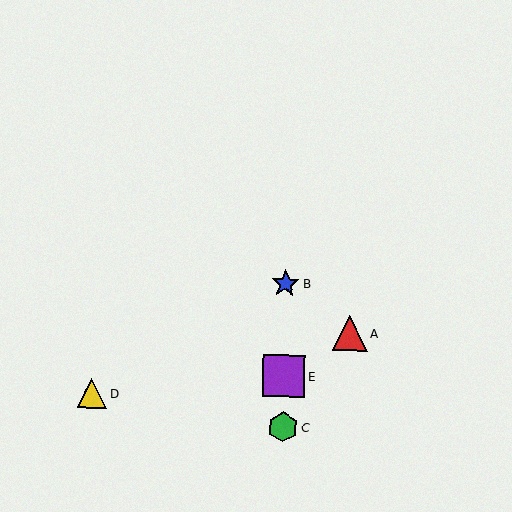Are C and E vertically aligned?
Yes, both are at x≈283.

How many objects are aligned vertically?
3 objects (B, C, E) are aligned vertically.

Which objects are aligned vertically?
Objects B, C, E are aligned vertically.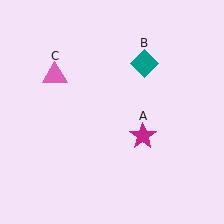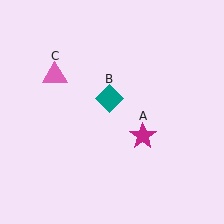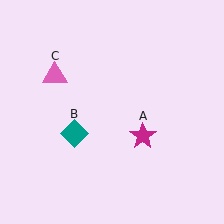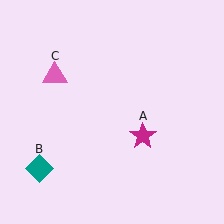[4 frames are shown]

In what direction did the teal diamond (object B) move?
The teal diamond (object B) moved down and to the left.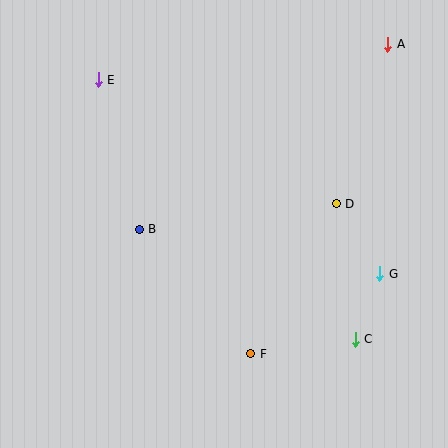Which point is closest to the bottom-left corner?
Point B is closest to the bottom-left corner.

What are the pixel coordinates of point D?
Point D is at (336, 204).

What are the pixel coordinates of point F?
Point F is at (251, 354).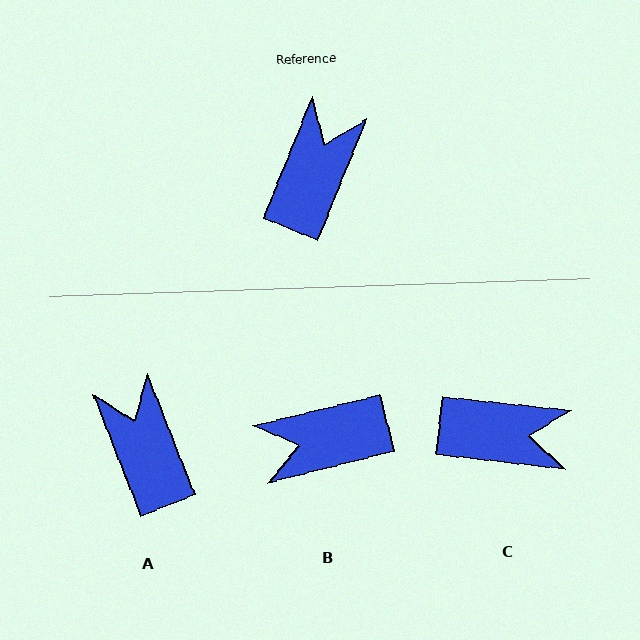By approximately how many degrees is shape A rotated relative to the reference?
Approximately 43 degrees counter-clockwise.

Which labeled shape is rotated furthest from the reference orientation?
B, about 126 degrees away.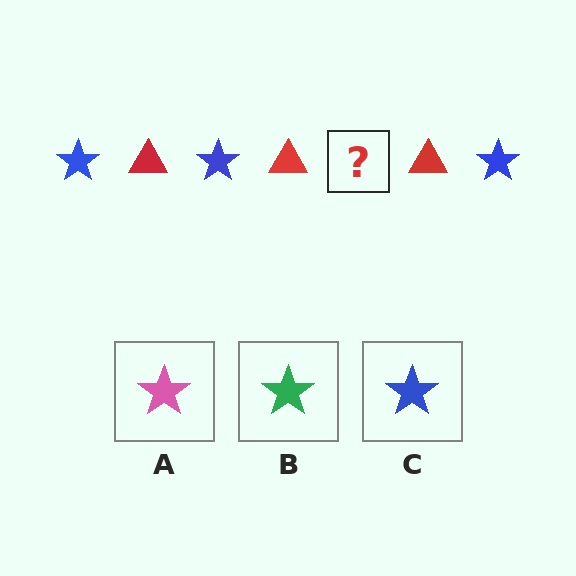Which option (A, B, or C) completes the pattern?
C.